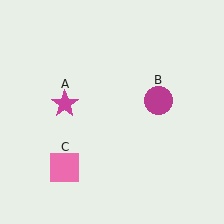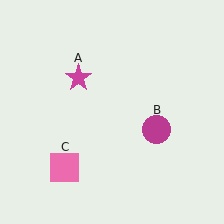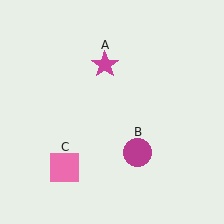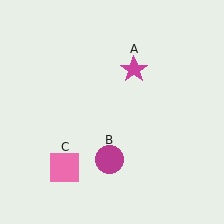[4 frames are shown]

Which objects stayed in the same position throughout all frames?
Pink square (object C) remained stationary.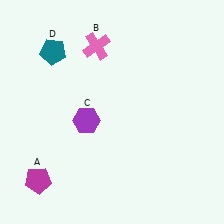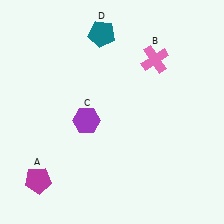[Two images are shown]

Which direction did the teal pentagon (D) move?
The teal pentagon (D) moved right.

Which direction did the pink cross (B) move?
The pink cross (B) moved right.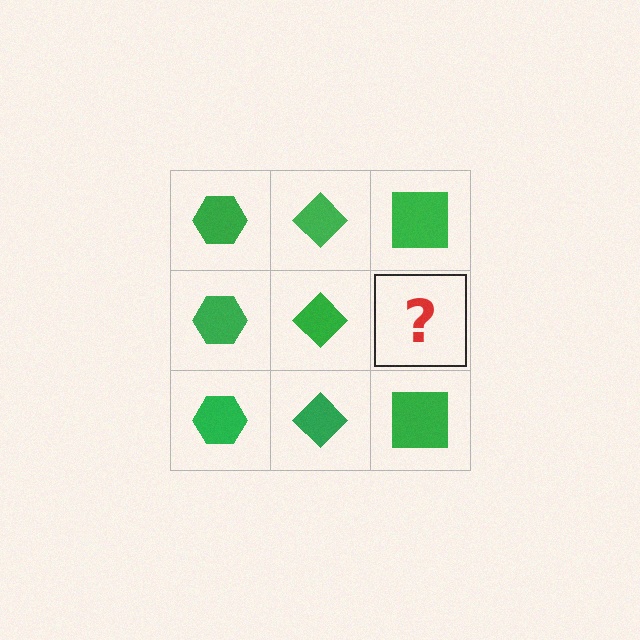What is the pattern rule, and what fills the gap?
The rule is that each column has a consistent shape. The gap should be filled with a green square.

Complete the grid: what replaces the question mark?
The question mark should be replaced with a green square.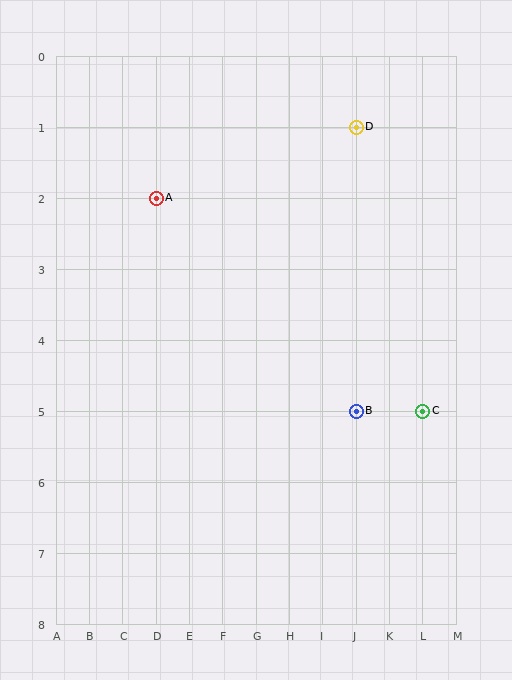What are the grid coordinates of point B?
Point B is at grid coordinates (J, 5).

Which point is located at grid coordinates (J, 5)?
Point B is at (J, 5).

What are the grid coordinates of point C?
Point C is at grid coordinates (L, 5).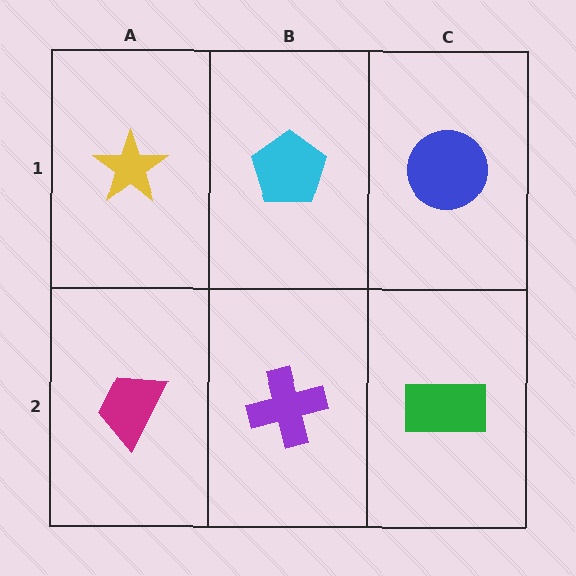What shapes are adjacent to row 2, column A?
A yellow star (row 1, column A), a purple cross (row 2, column B).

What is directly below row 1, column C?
A green rectangle.